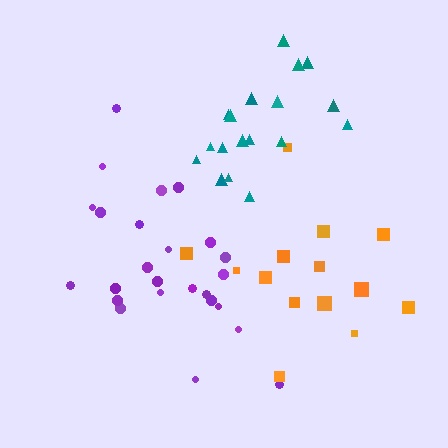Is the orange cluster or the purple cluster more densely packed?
Purple.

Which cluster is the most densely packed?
Purple.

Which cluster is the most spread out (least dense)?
Orange.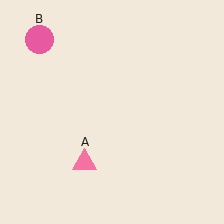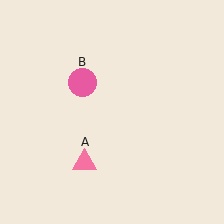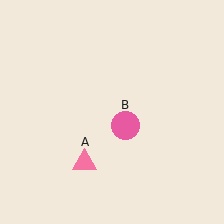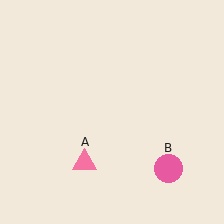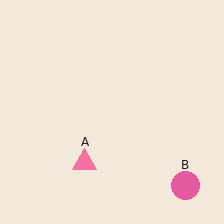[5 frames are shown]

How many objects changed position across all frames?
1 object changed position: pink circle (object B).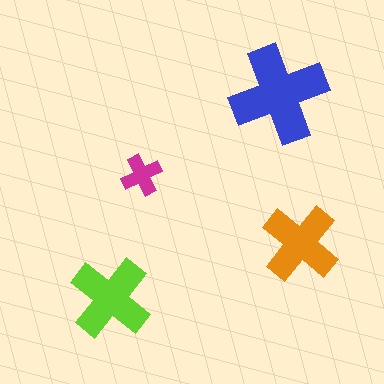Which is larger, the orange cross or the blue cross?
The blue one.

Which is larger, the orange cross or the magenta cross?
The orange one.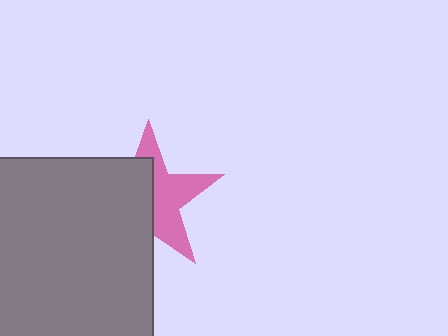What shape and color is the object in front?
The object in front is a gray square.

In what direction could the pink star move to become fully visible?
The pink star could move right. That would shift it out from behind the gray square entirely.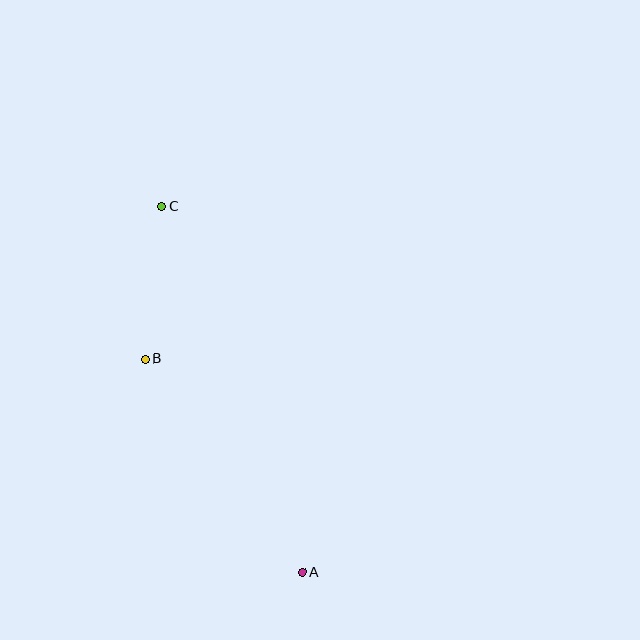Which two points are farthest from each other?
Points A and C are farthest from each other.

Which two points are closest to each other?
Points B and C are closest to each other.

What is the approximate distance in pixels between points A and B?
The distance between A and B is approximately 265 pixels.